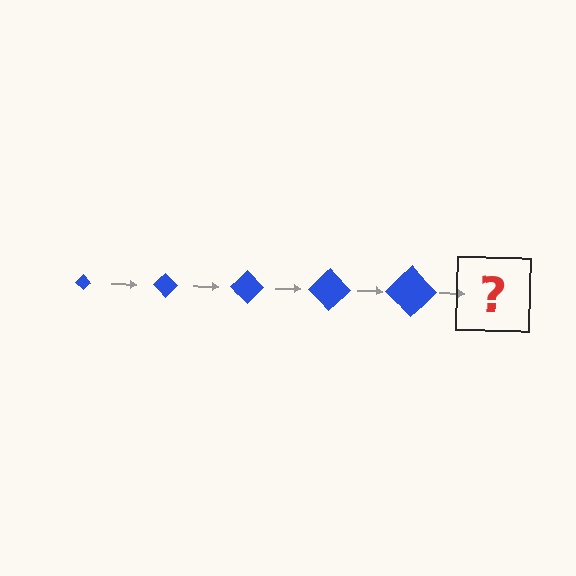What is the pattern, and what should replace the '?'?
The pattern is that the diamond gets progressively larger each step. The '?' should be a blue diamond, larger than the previous one.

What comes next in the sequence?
The next element should be a blue diamond, larger than the previous one.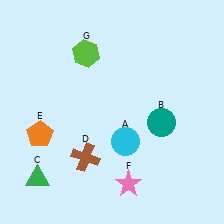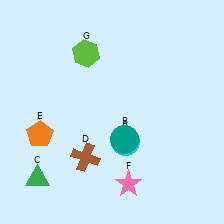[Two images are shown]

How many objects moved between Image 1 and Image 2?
1 object moved between the two images.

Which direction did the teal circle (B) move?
The teal circle (B) moved left.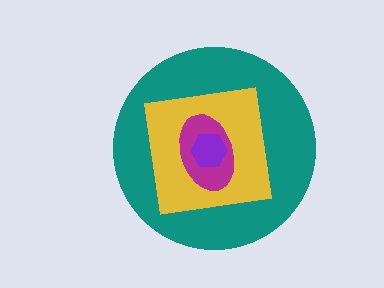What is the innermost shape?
The purple hexagon.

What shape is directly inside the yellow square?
The magenta ellipse.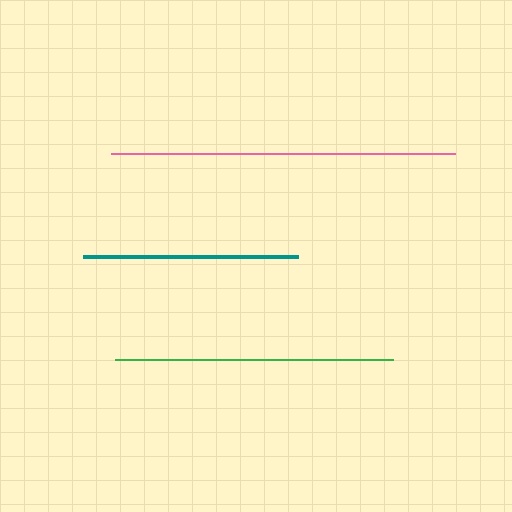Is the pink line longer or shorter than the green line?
The pink line is longer than the green line.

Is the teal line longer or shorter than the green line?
The green line is longer than the teal line.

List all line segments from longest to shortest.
From longest to shortest: pink, green, teal.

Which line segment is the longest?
The pink line is the longest at approximately 343 pixels.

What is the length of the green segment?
The green segment is approximately 278 pixels long.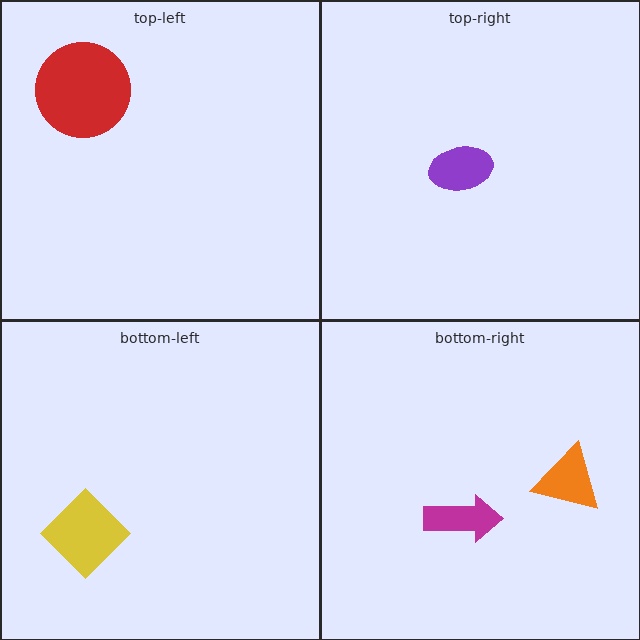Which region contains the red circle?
The top-left region.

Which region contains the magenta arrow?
The bottom-right region.